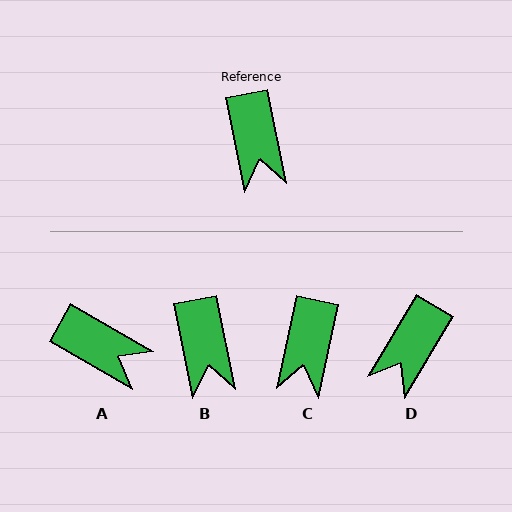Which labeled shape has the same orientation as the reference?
B.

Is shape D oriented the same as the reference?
No, it is off by about 42 degrees.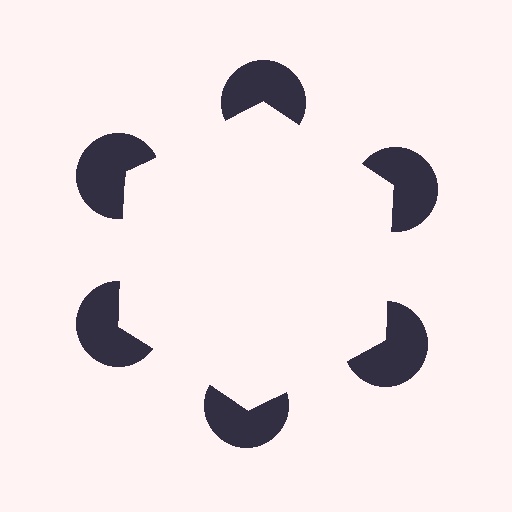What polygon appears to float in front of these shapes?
An illusory hexagon — its edges are inferred from the aligned wedge cuts in the pac-man discs, not physically drawn.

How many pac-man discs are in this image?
There are 6 — one at each vertex of the illusory hexagon.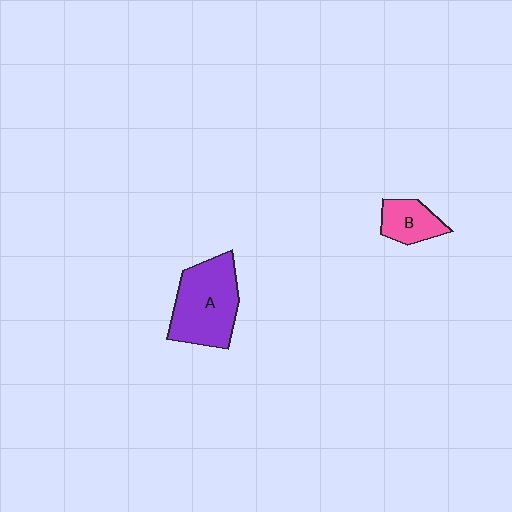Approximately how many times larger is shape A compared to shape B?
Approximately 2.2 times.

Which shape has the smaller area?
Shape B (pink).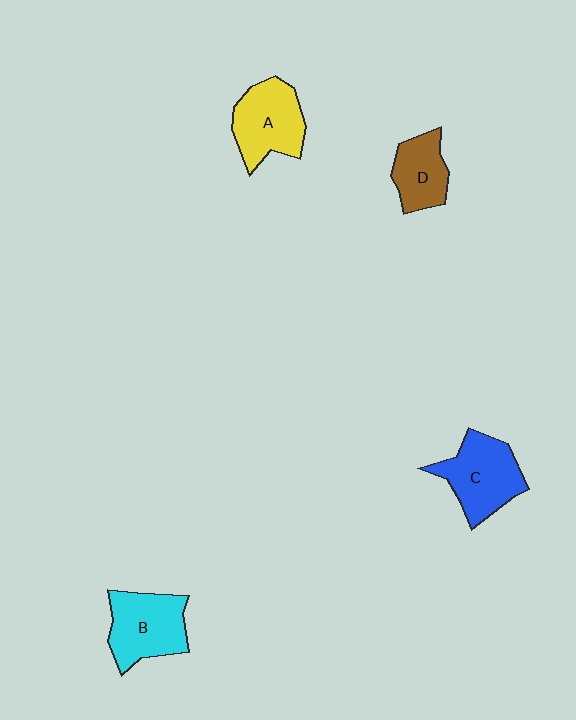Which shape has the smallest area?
Shape D (brown).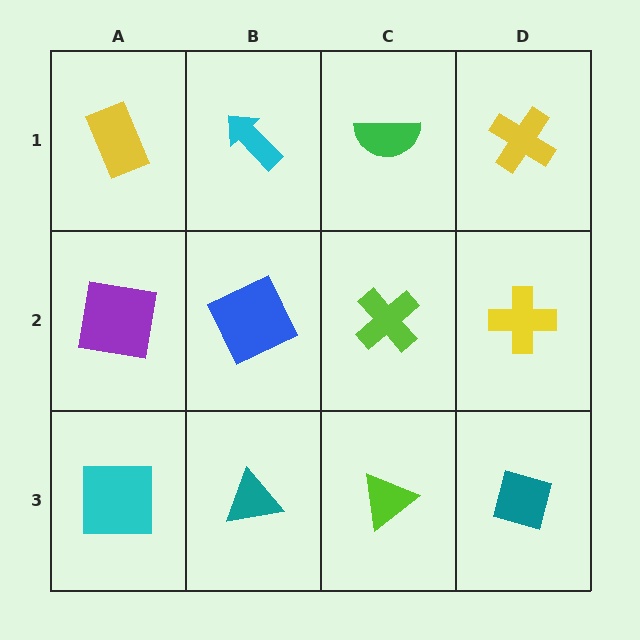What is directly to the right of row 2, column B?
A lime cross.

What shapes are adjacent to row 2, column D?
A yellow cross (row 1, column D), a teal diamond (row 3, column D), a lime cross (row 2, column C).